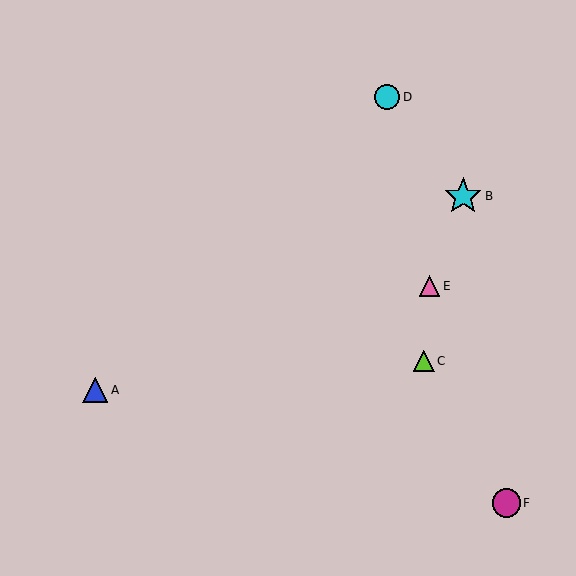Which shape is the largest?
The cyan star (labeled B) is the largest.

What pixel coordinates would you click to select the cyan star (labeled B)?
Click at (463, 196) to select the cyan star B.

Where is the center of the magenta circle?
The center of the magenta circle is at (506, 503).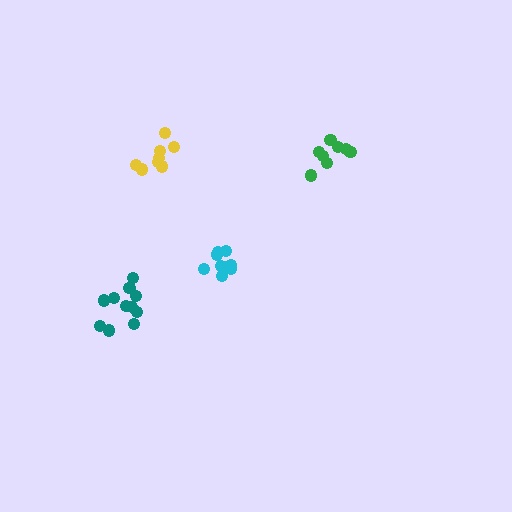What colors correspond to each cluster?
The clusters are colored: cyan, teal, green, yellow.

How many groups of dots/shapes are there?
There are 4 groups.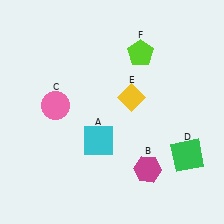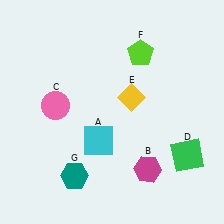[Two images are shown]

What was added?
A teal hexagon (G) was added in Image 2.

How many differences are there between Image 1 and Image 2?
There is 1 difference between the two images.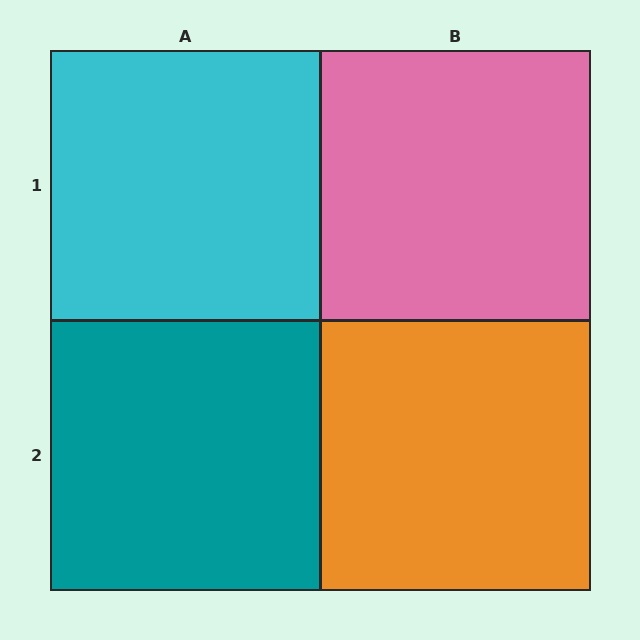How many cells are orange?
1 cell is orange.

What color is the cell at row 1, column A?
Cyan.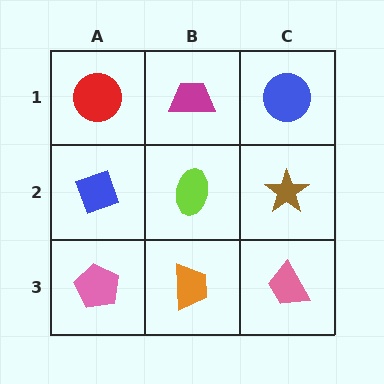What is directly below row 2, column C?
A pink trapezoid.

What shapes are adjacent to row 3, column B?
A lime ellipse (row 2, column B), a pink pentagon (row 3, column A), a pink trapezoid (row 3, column C).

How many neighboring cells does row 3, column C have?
2.